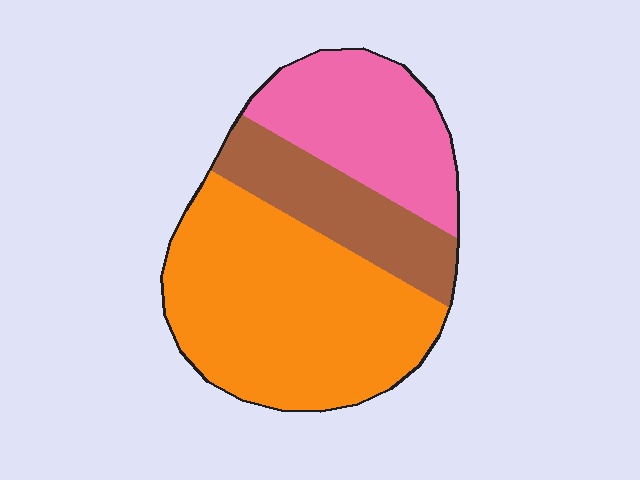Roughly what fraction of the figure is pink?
Pink covers 27% of the figure.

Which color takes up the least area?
Brown, at roughly 20%.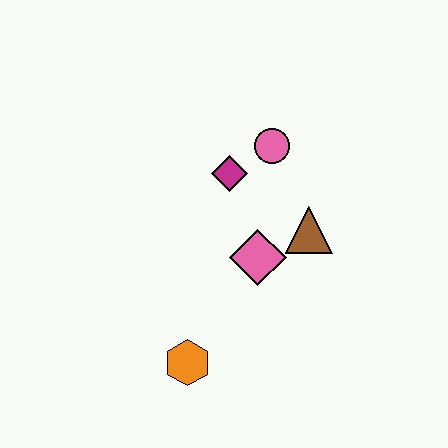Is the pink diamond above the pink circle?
No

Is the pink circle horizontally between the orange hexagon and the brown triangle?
Yes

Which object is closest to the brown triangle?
The pink diamond is closest to the brown triangle.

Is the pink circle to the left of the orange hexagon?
No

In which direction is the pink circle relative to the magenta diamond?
The pink circle is to the right of the magenta diamond.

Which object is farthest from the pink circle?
The orange hexagon is farthest from the pink circle.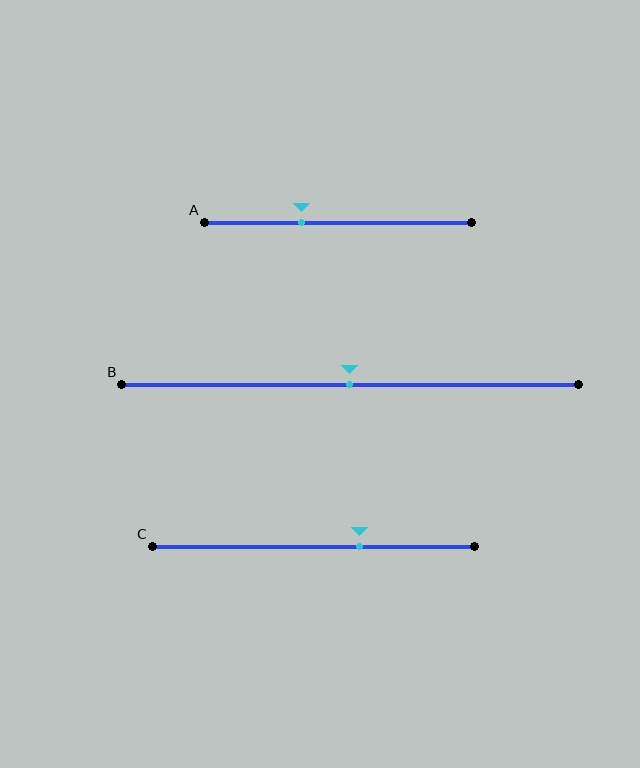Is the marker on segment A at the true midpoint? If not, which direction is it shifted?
No, the marker on segment A is shifted to the left by about 14% of the segment length.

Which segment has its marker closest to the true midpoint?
Segment B has its marker closest to the true midpoint.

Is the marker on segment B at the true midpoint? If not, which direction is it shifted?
Yes, the marker on segment B is at the true midpoint.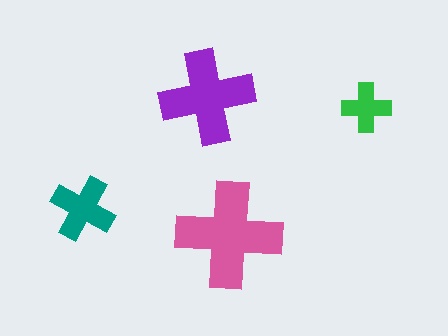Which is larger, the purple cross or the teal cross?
The purple one.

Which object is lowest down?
The pink cross is bottommost.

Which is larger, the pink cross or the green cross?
The pink one.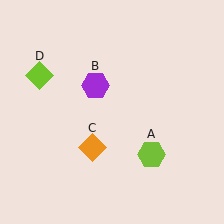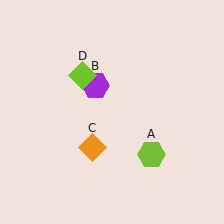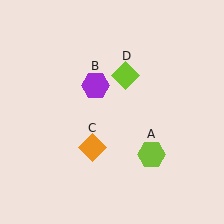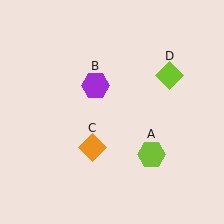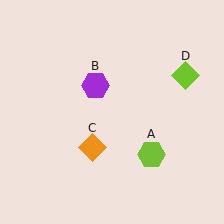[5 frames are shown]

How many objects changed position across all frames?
1 object changed position: lime diamond (object D).